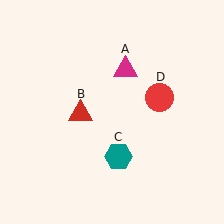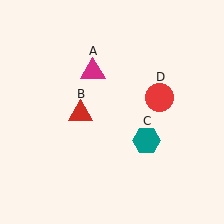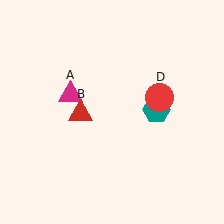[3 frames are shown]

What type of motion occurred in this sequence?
The magenta triangle (object A), teal hexagon (object C) rotated counterclockwise around the center of the scene.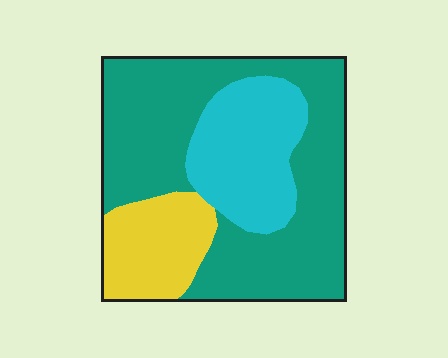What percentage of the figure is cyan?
Cyan covers 24% of the figure.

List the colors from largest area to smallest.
From largest to smallest: teal, cyan, yellow.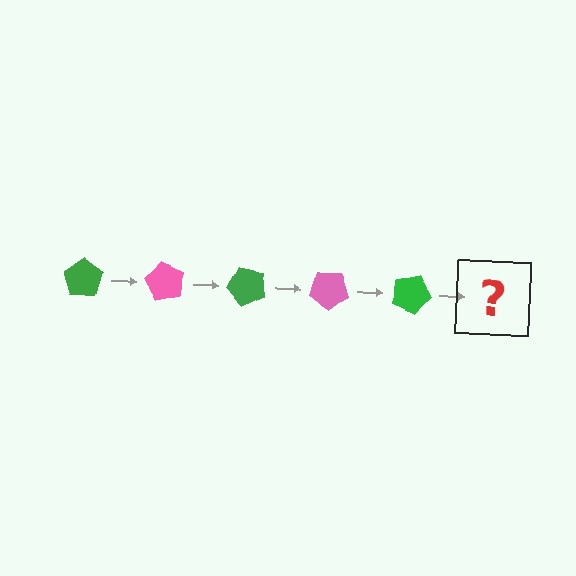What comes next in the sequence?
The next element should be a pink pentagon, rotated 300 degrees from the start.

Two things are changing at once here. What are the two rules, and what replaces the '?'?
The two rules are that it rotates 60 degrees each step and the color cycles through green and pink. The '?' should be a pink pentagon, rotated 300 degrees from the start.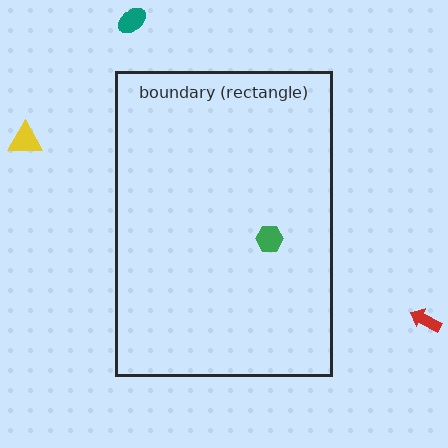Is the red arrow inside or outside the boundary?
Outside.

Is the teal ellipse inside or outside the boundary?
Outside.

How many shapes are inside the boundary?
1 inside, 3 outside.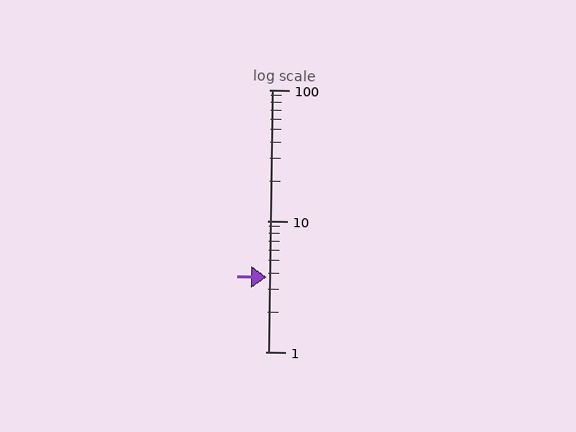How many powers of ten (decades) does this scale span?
The scale spans 2 decades, from 1 to 100.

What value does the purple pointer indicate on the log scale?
The pointer indicates approximately 3.7.